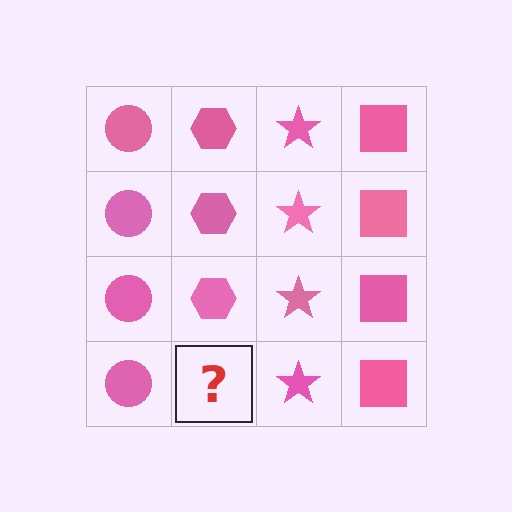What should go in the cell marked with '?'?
The missing cell should contain a pink hexagon.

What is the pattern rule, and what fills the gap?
The rule is that each column has a consistent shape. The gap should be filled with a pink hexagon.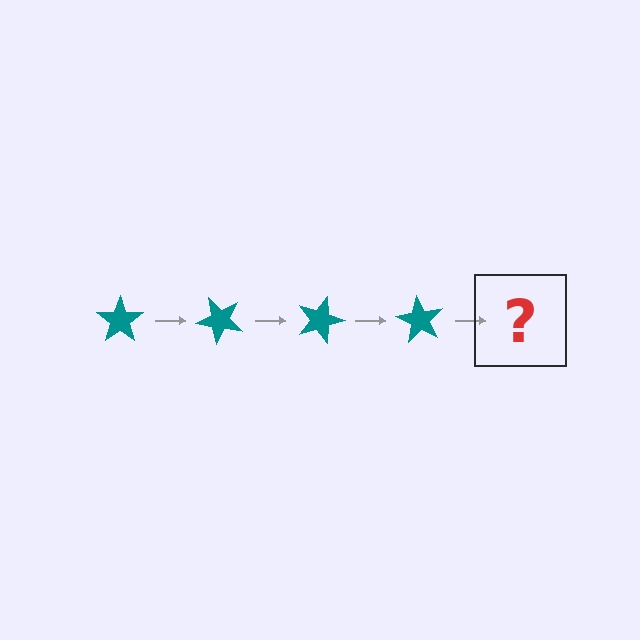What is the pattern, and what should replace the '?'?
The pattern is that the star rotates 45 degrees each step. The '?' should be a teal star rotated 180 degrees.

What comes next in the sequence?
The next element should be a teal star rotated 180 degrees.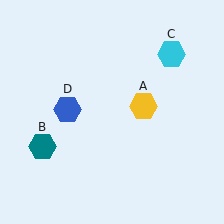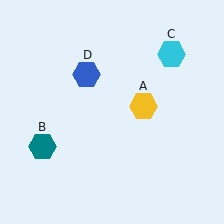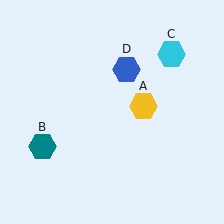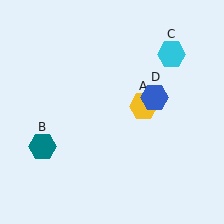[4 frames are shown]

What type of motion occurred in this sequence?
The blue hexagon (object D) rotated clockwise around the center of the scene.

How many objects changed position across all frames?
1 object changed position: blue hexagon (object D).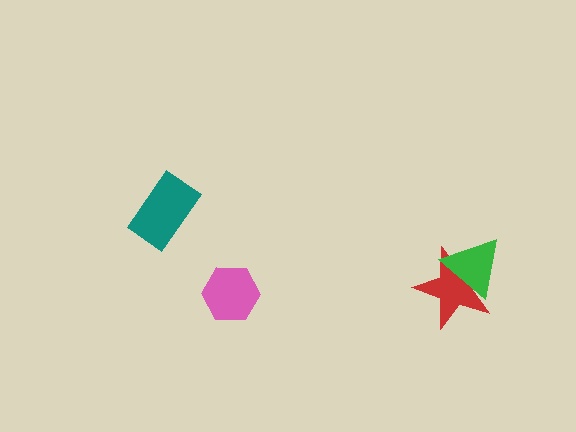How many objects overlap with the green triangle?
1 object overlaps with the green triangle.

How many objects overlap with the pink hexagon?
0 objects overlap with the pink hexagon.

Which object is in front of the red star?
The green triangle is in front of the red star.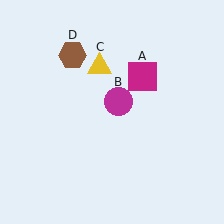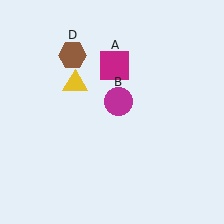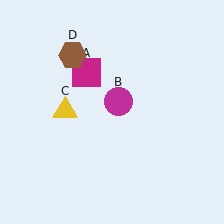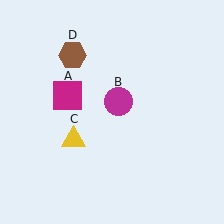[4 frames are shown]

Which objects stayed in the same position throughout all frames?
Magenta circle (object B) and brown hexagon (object D) remained stationary.